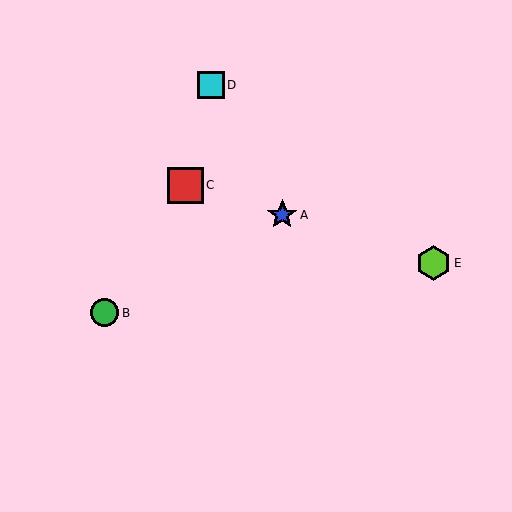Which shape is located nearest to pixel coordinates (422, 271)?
The lime hexagon (labeled E) at (434, 263) is nearest to that location.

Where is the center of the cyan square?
The center of the cyan square is at (211, 85).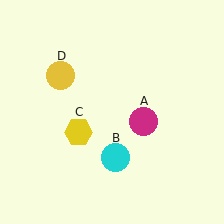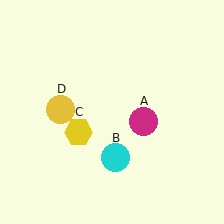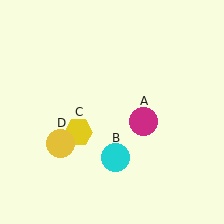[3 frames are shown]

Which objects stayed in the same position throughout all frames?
Magenta circle (object A) and cyan circle (object B) and yellow hexagon (object C) remained stationary.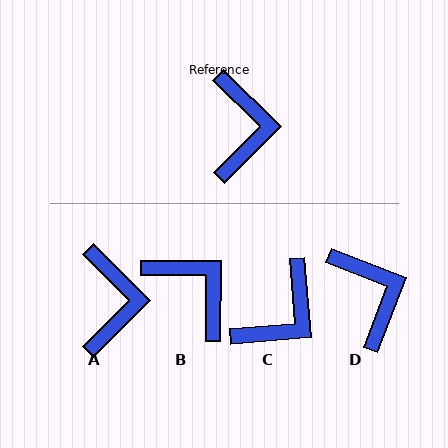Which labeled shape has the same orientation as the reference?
A.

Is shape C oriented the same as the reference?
No, it is off by about 41 degrees.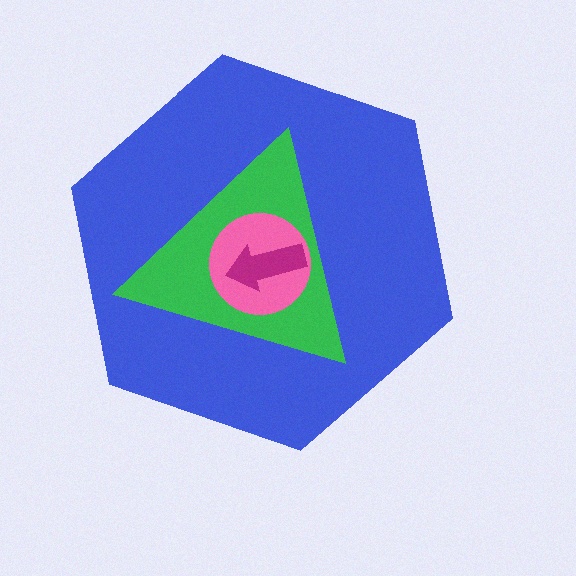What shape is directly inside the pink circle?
The magenta arrow.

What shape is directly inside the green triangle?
The pink circle.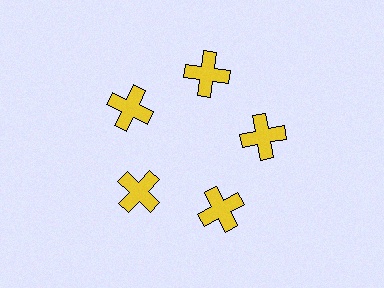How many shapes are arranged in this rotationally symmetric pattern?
There are 5 shapes, arranged in 5 groups of 1.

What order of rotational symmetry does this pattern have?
This pattern has 5-fold rotational symmetry.